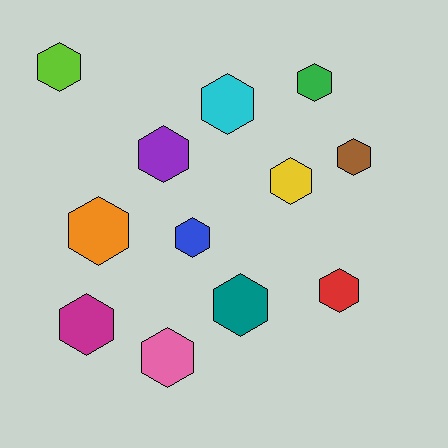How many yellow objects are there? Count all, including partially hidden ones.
There is 1 yellow object.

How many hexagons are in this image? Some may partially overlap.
There are 12 hexagons.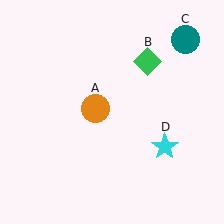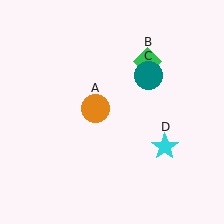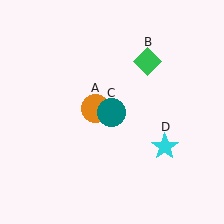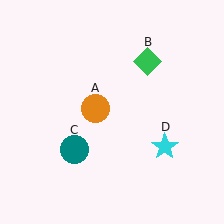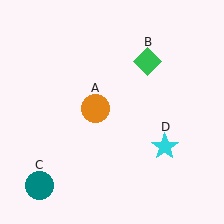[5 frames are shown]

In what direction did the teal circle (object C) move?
The teal circle (object C) moved down and to the left.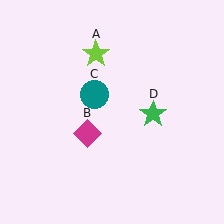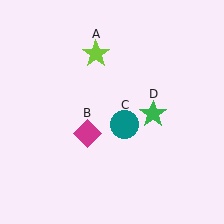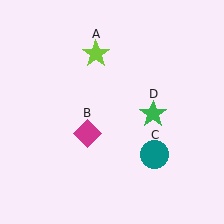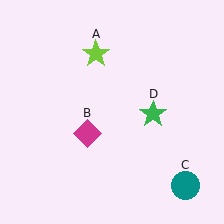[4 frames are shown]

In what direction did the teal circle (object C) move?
The teal circle (object C) moved down and to the right.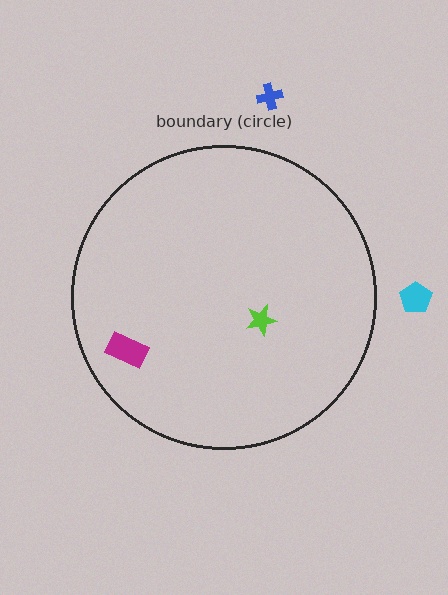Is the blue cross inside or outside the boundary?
Outside.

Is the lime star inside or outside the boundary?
Inside.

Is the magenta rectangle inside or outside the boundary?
Inside.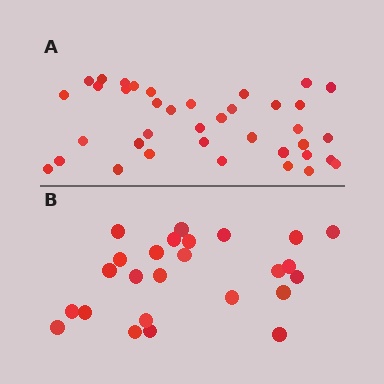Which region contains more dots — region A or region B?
Region A (the top region) has more dots.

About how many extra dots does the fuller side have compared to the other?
Region A has approximately 15 more dots than region B.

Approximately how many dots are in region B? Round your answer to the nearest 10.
About 20 dots. (The exact count is 25, which rounds to 20.)